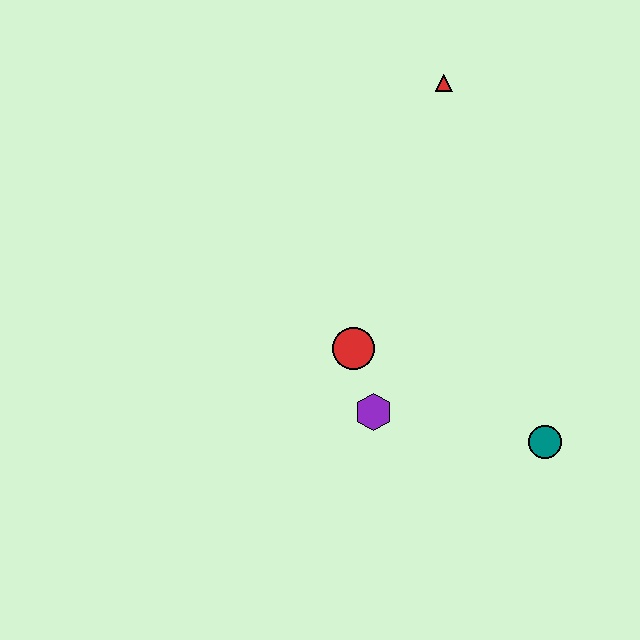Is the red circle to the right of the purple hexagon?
No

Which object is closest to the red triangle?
The red circle is closest to the red triangle.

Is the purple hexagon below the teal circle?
No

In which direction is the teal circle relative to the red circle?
The teal circle is to the right of the red circle.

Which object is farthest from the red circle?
The red triangle is farthest from the red circle.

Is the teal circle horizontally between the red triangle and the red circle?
No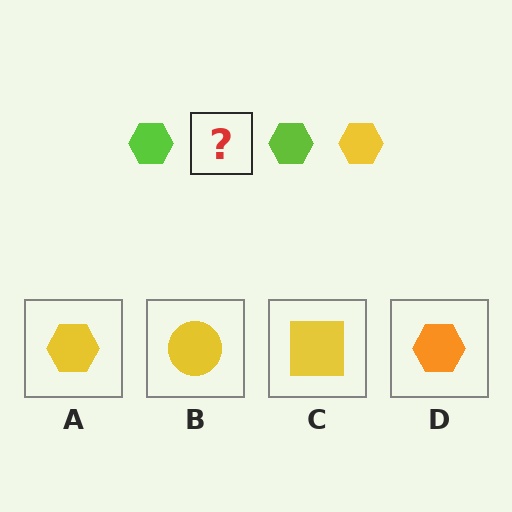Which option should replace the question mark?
Option A.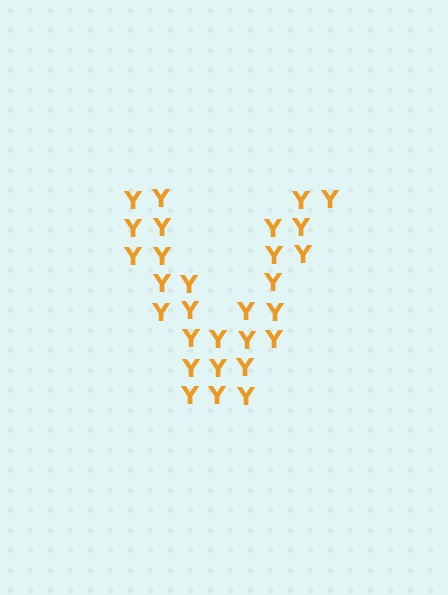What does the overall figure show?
The overall figure shows the letter V.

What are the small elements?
The small elements are letter Y's.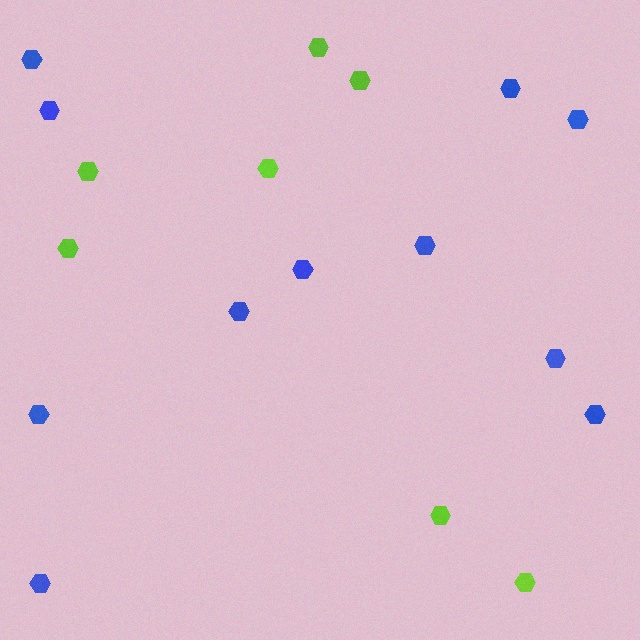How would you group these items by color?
There are 2 groups: one group of blue hexagons (11) and one group of lime hexagons (7).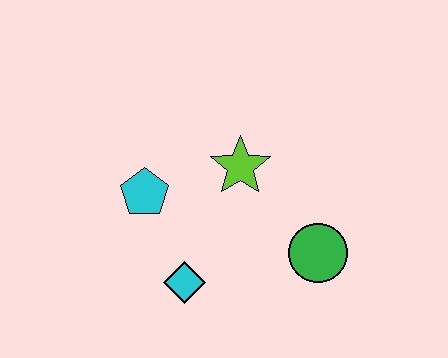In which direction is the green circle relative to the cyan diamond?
The green circle is to the right of the cyan diamond.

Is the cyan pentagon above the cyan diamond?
Yes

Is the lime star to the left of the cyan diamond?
No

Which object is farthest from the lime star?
The cyan diamond is farthest from the lime star.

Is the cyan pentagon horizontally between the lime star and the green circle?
No